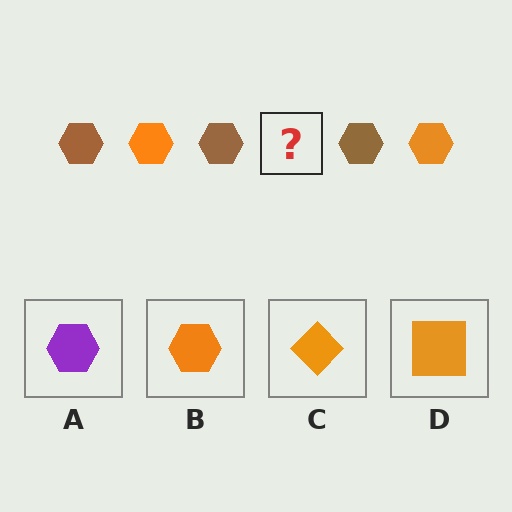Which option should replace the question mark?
Option B.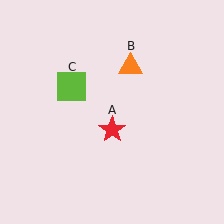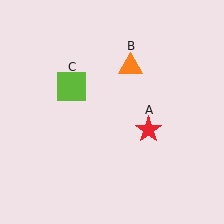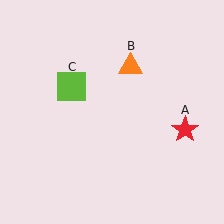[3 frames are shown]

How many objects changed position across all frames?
1 object changed position: red star (object A).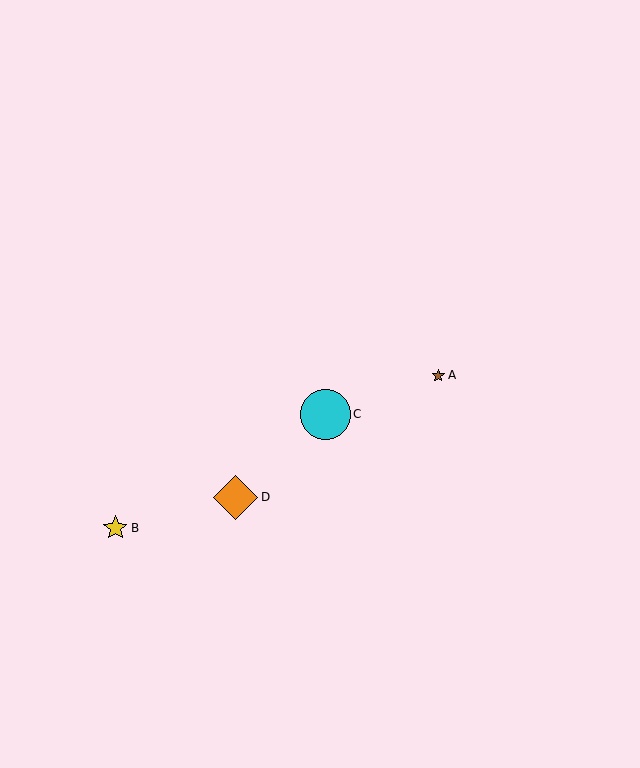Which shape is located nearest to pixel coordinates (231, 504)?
The orange diamond (labeled D) at (235, 497) is nearest to that location.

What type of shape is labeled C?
Shape C is a cyan circle.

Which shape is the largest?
The cyan circle (labeled C) is the largest.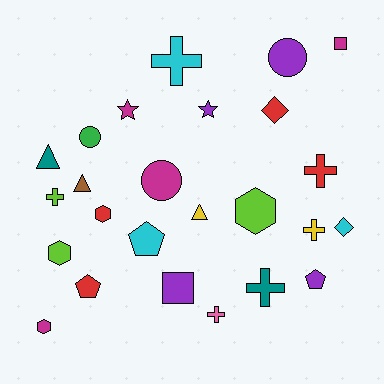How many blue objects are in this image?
There are no blue objects.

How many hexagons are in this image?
There are 4 hexagons.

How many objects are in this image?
There are 25 objects.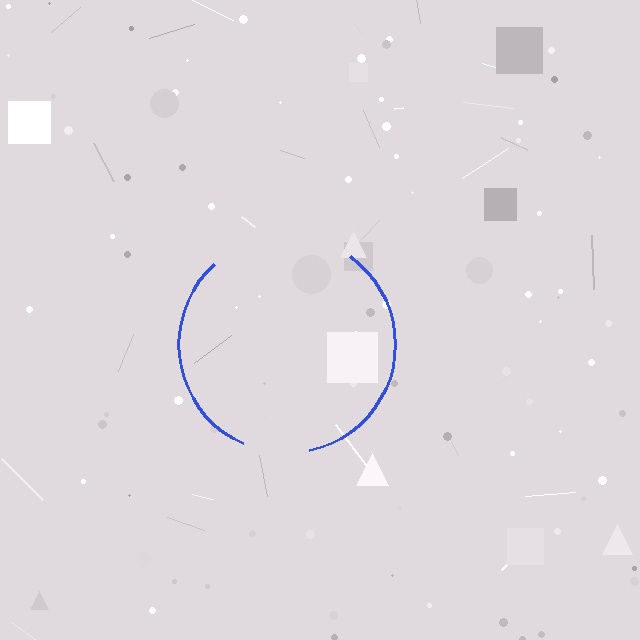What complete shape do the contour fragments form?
The contour fragments form a circle.